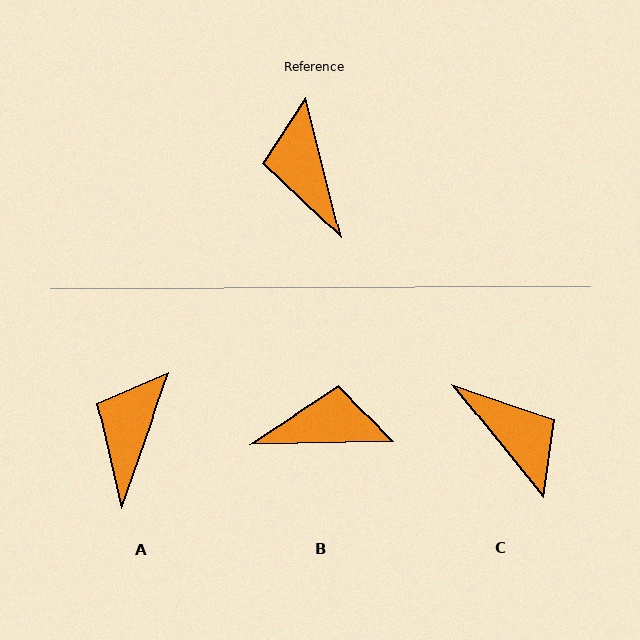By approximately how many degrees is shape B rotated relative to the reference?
Approximately 103 degrees clockwise.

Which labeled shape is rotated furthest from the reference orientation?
C, about 156 degrees away.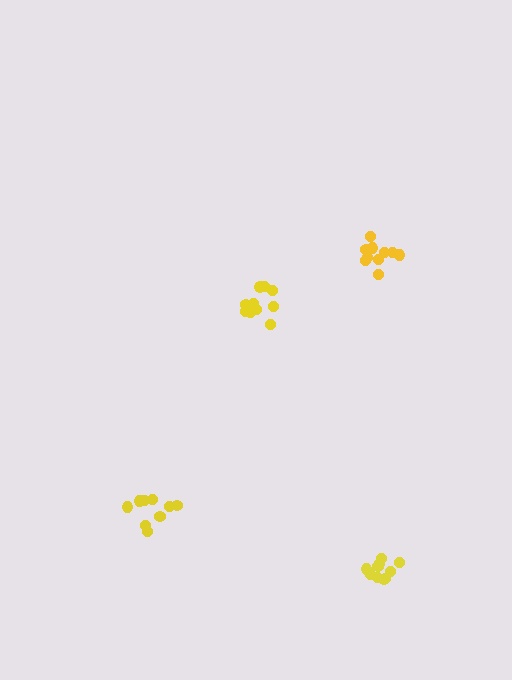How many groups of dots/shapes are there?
There are 4 groups.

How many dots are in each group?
Group 1: 11 dots, Group 2: 10 dots, Group 3: 9 dots, Group 4: 10 dots (40 total).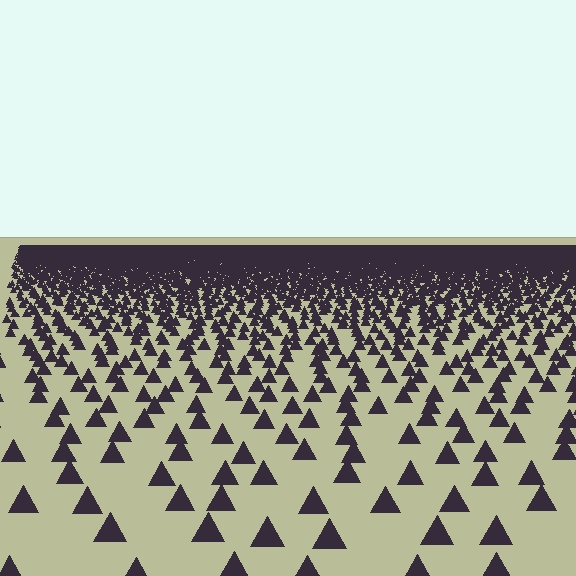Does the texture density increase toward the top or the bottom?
Density increases toward the top.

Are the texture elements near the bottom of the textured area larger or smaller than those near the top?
Larger. Near the bottom, elements are closer to the viewer and appear at a bigger on-screen size.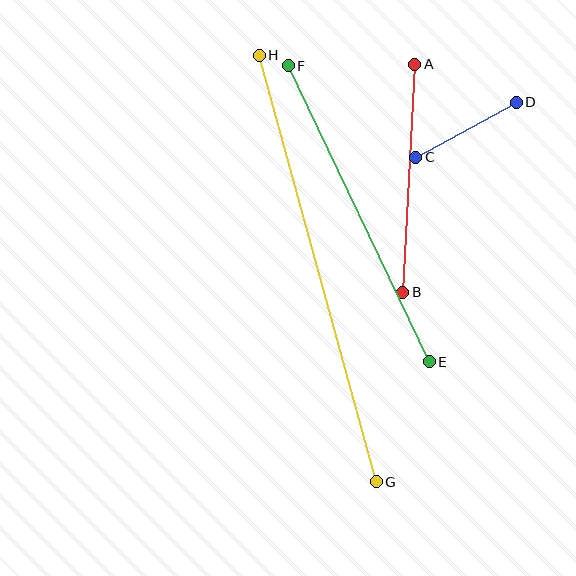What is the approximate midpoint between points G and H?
The midpoint is at approximately (318, 268) pixels.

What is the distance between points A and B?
The distance is approximately 229 pixels.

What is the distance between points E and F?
The distance is approximately 328 pixels.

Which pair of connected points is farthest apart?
Points G and H are farthest apart.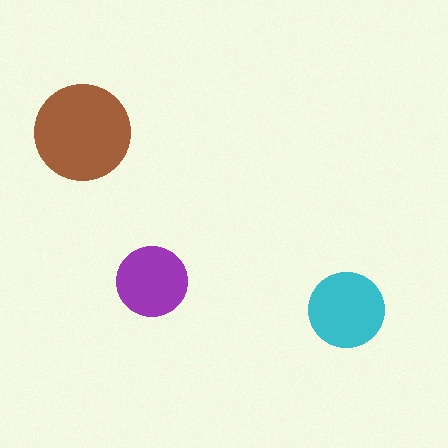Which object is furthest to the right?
The cyan circle is rightmost.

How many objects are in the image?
There are 3 objects in the image.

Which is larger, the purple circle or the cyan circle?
The cyan one.